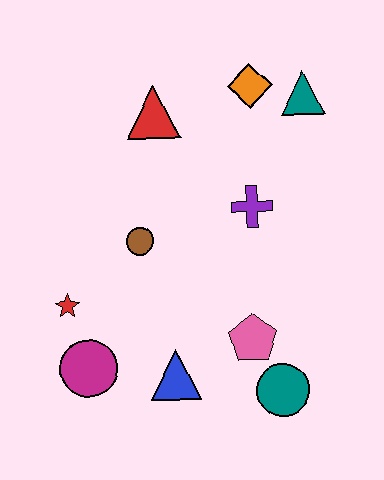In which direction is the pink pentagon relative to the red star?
The pink pentagon is to the right of the red star.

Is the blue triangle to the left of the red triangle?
No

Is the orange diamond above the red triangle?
Yes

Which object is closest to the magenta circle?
The red star is closest to the magenta circle.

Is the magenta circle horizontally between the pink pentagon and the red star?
Yes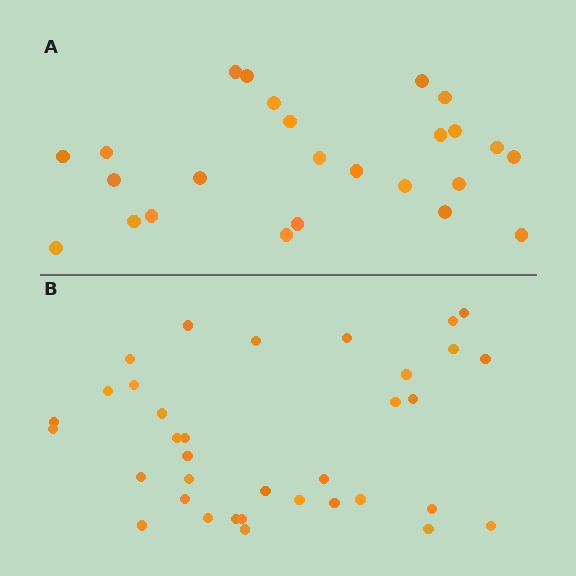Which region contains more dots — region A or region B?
Region B (the bottom region) has more dots.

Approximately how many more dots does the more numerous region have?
Region B has roughly 10 or so more dots than region A.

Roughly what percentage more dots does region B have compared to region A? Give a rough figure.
About 40% more.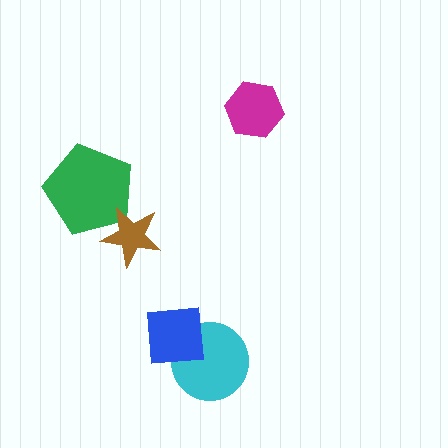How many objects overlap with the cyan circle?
1 object overlaps with the cyan circle.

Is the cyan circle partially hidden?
Yes, it is partially covered by another shape.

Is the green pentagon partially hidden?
Yes, it is partially covered by another shape.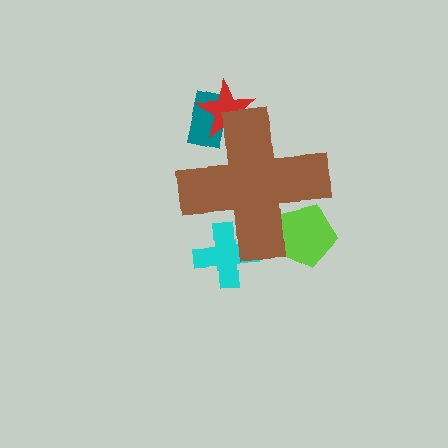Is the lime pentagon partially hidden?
Yes, the lime pentagon is partially hidden behind the brown cross.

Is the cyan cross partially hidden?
Yes, the cyan cross is partially hidden behind the brown cross.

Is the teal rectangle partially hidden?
Yes, the teal rectangle is partially hidden behind the brown cross.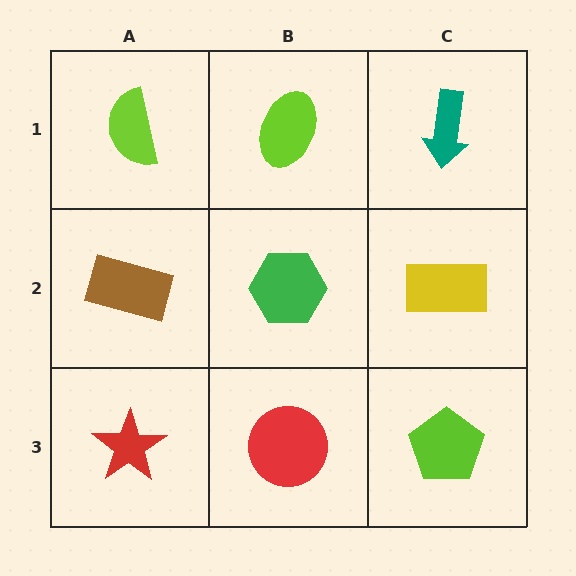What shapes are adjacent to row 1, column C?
A yellow rectangle (row 2, column C), a lime ellipse (row 1, column B).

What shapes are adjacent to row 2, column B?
A lime ellipse (row 1, column B), a red circle (row 3, column B), a brown rectangle (row 2, column A), a yellow rectangle (row 2, column C).